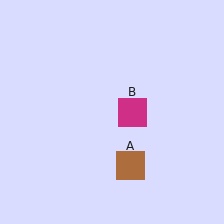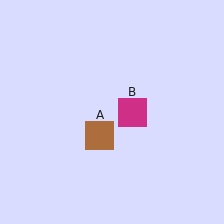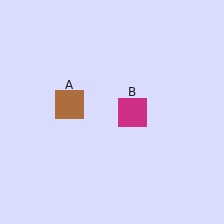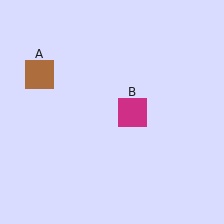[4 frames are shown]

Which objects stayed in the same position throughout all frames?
Magenta square (object B) remained stationary.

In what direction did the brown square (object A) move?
The brown square (object A) moved up and to the left.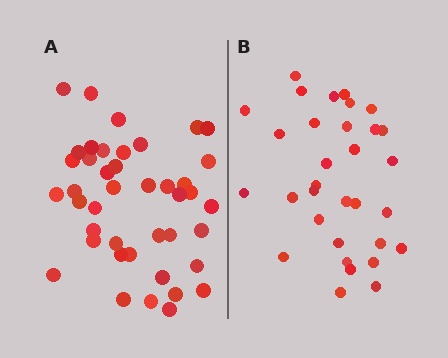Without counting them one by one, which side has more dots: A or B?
Region A (the left region) has more dots.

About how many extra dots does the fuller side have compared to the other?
Region A has roughly 10 or so more dots than region B.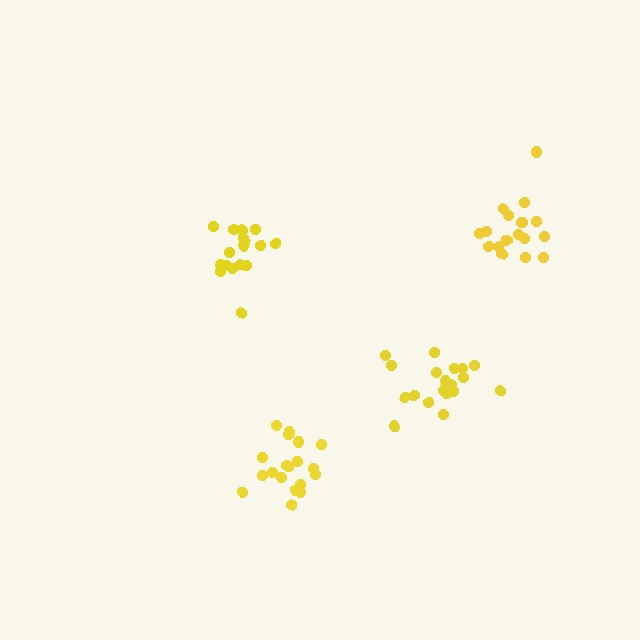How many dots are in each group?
Group 1: 20 dots, Group 2: 19 dots, Group 3: 17 dots, Group 4: 19 dots (75 total).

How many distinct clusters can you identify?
There are 4 distinct clusters.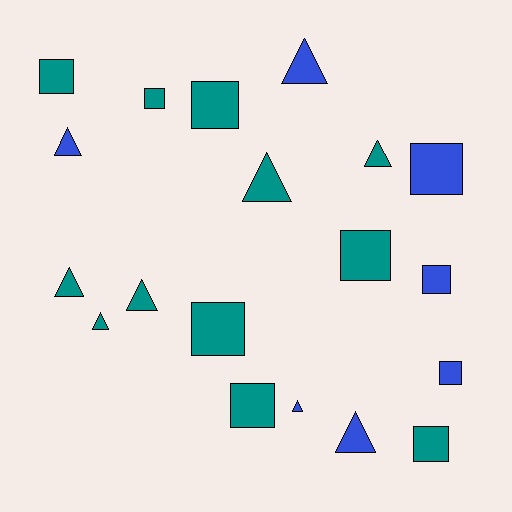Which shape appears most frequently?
Square, with 10 objects.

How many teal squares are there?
There are 7 teal squares.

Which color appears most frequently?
Teal, with 12 objects.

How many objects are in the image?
There are 19 objects.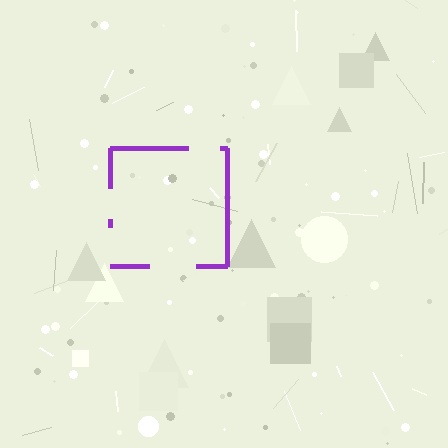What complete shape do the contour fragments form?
The contour fragments form a square.